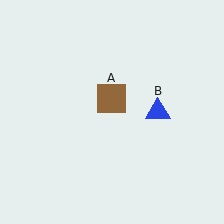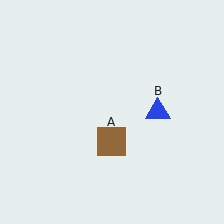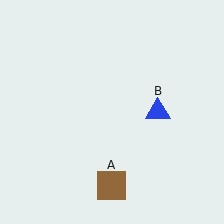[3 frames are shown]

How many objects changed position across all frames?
1 object changed position: brown square (object A).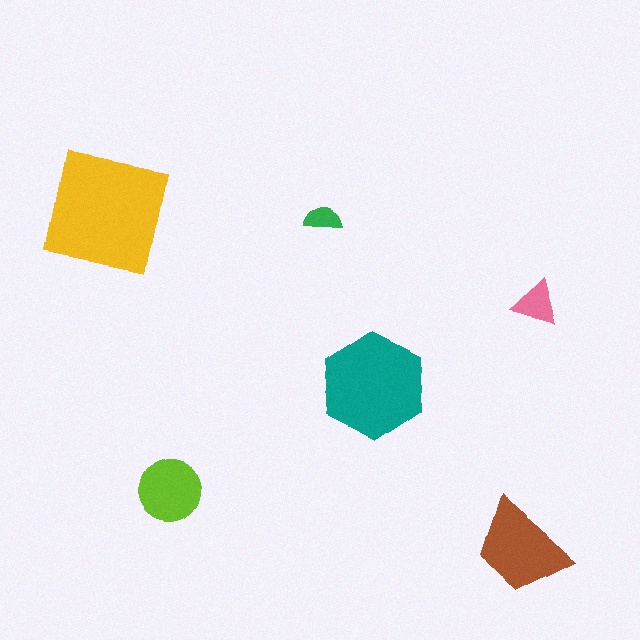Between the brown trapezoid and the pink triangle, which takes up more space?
The brown trapezoid.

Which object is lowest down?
The brown trapezoid is bottommost.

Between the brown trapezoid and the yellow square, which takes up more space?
The yellow square.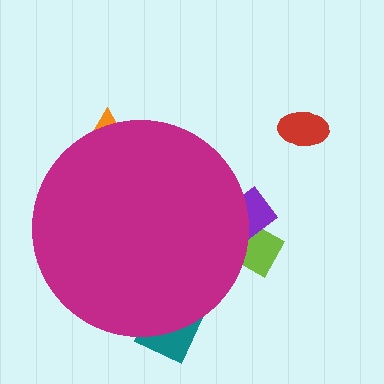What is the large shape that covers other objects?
A magenta circle.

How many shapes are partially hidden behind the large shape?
5 shapes are partially hidden.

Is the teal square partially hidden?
Yes, the teal square is partially hidden behind the magenta circle.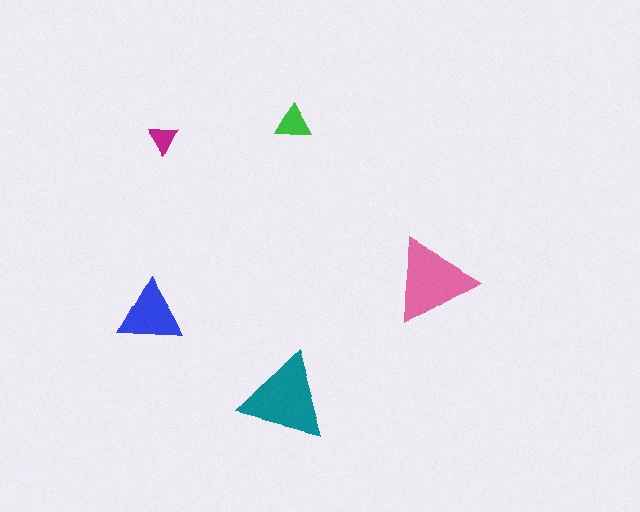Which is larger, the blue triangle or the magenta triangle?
The blue one.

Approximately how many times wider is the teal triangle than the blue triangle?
About 1.5 times wider.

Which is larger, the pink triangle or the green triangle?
The pink one.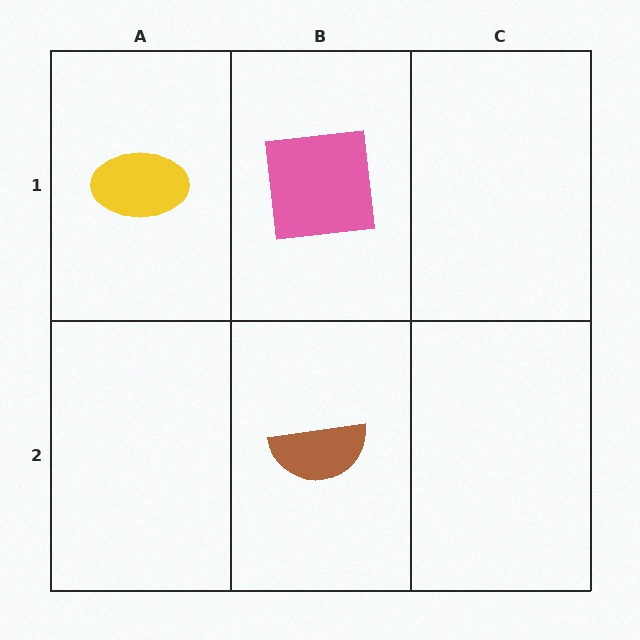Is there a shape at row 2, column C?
No, that cell is empty.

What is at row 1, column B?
A pink square.